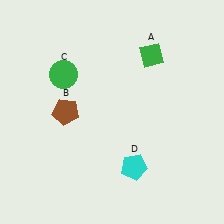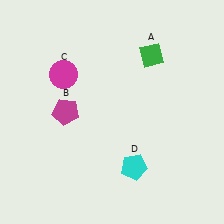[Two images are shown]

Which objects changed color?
B changed from brown to magenta. C changed from green to magenta.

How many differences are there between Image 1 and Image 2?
There are 2 differences between the two images.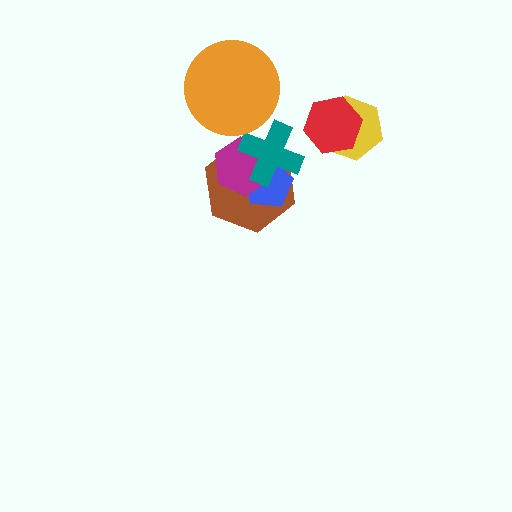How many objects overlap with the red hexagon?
1 object overlaps with the red hexagon.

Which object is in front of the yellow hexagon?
The red hexagon is in front of the yellow hexagon.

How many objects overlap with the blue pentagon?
3 objects overlap with the blue pentagon.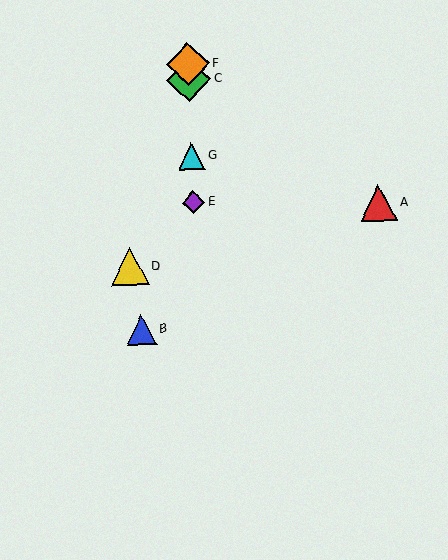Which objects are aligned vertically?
Objects C, E, F, G are aligned vertically.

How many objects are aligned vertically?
4 objects (C, E, F, G) are aligned vertically.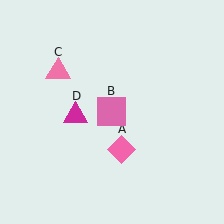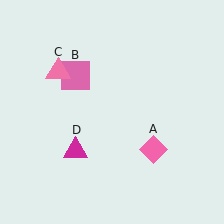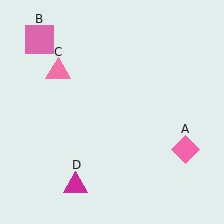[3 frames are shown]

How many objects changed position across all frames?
3 objects changed position: pink diamond (object A), pink square (object B), magenta triangle (object D).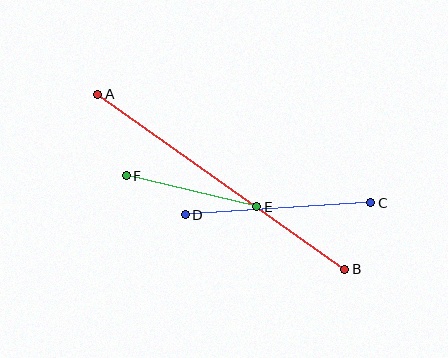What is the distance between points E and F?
The distance is approximately 134 pixels.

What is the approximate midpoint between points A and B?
The midpoint is at approximately (221, 182) pixels.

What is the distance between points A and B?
The distance is approximately 302 pixels.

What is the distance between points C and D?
The distance is approximately 186 pixels.